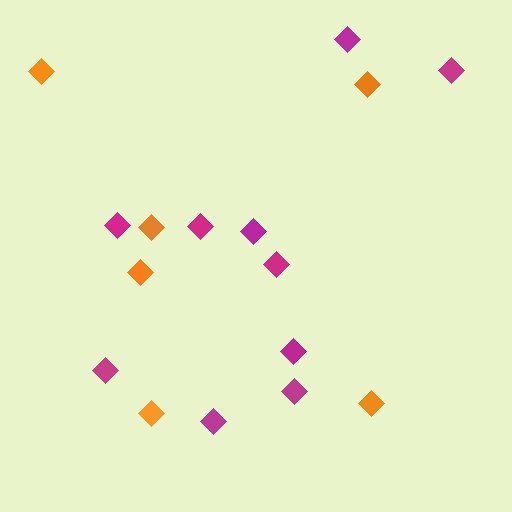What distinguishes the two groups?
There are 2 groups: one group of magenta diamonds (10) and one group of orange diamonds (6).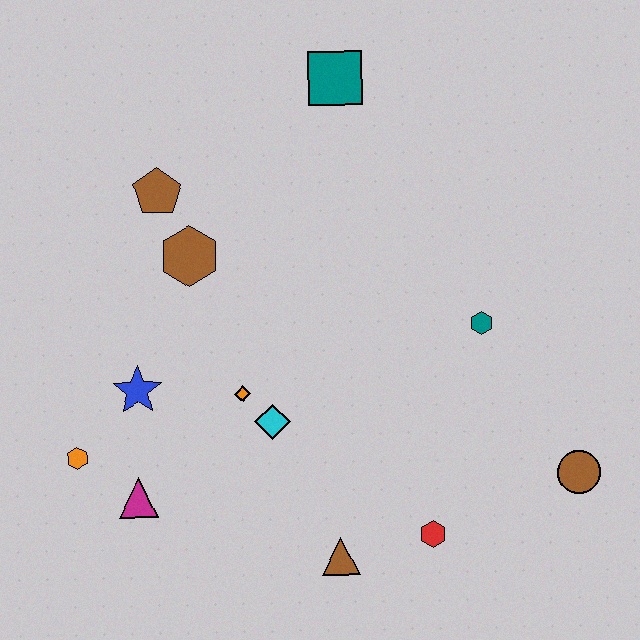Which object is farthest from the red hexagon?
The teal square is farthest from the red hexagon.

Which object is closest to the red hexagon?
The brown triangle is closest to the red hexagon.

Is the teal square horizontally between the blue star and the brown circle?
Yes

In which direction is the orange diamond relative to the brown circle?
The orange diamond is to the left of the brown circle.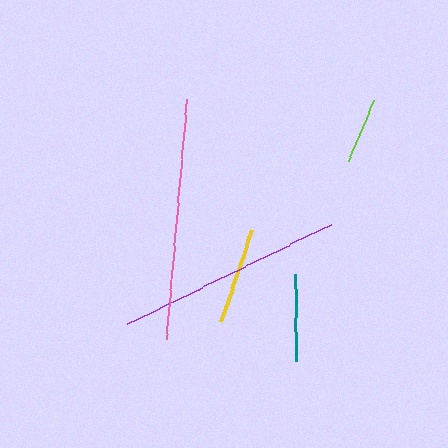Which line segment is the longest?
The pink line is the longest at approximately 241 pixels.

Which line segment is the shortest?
The lime line is the shortest at approximately 66 pixels.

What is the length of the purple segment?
The purple segment is approximately 227 pixels long.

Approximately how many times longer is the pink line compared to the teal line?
The pink line is approximately 2.8 times the length of the teal line.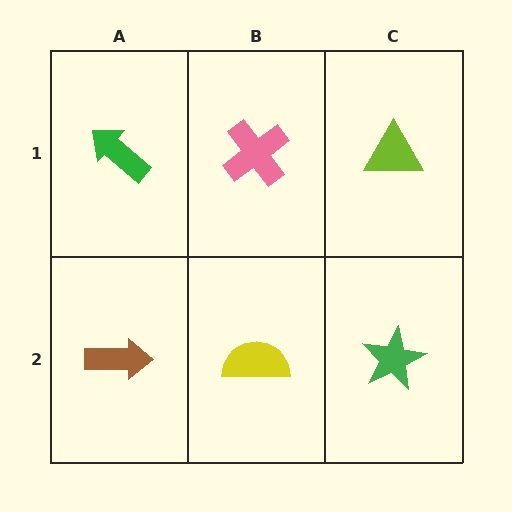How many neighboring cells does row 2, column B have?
3.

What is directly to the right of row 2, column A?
A yellow semicircle.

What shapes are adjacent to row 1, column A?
A brown arrow (row 2, column A), a pink cross (row 1, column B).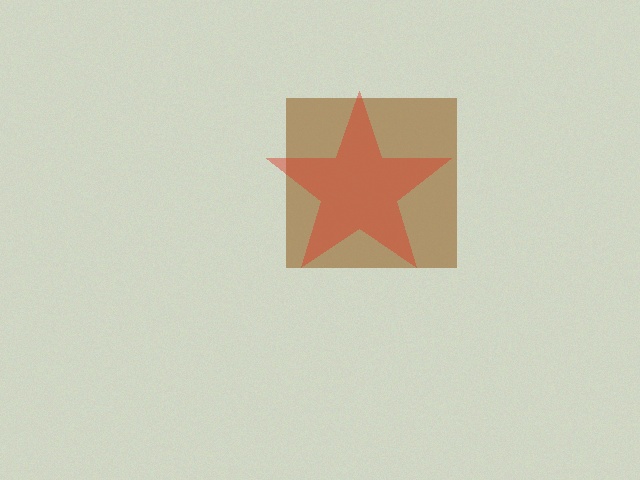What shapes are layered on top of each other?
The layered shapes are: a brown square, a red star.